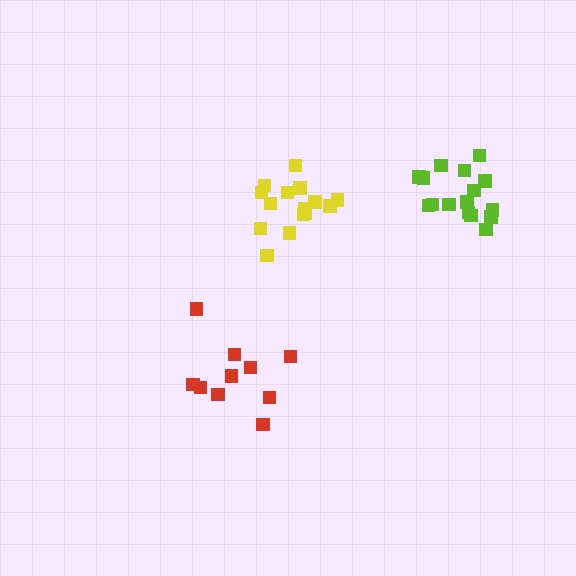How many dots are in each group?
Group 1: 16 dots, Group 2: 10 dots, Group 3: 15 dots (41 total).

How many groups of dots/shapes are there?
There are 3 groups.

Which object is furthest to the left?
The red cluster is leftmost.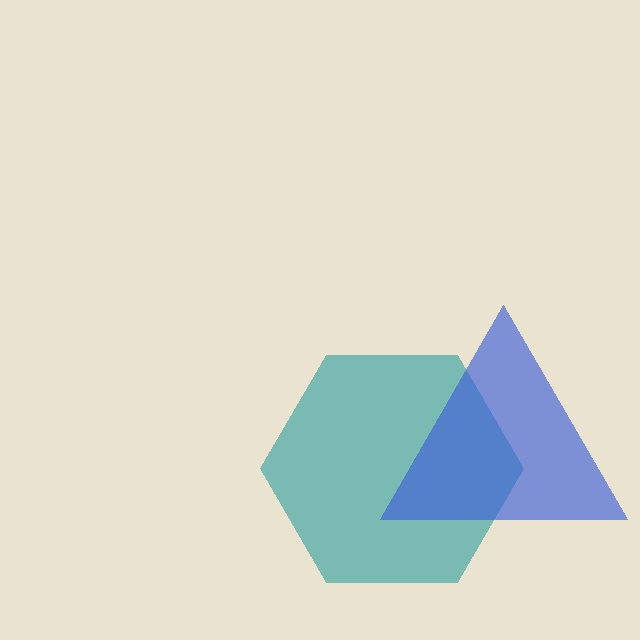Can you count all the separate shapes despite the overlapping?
Yes, there are 2 separate shapes.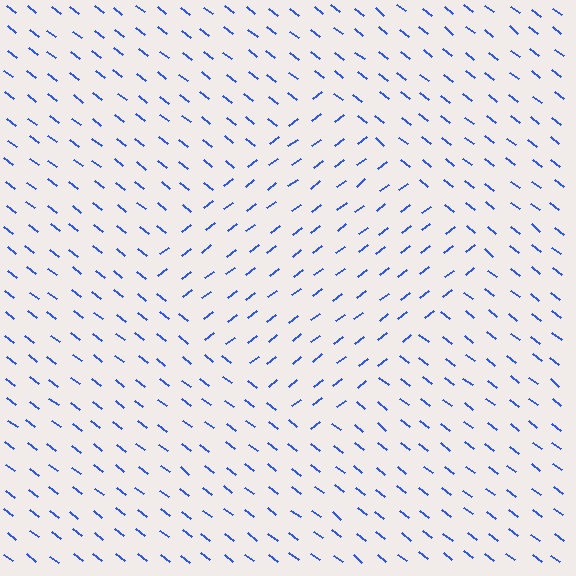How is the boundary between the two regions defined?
The boundary is defined purely by a change in line orientation (approximately 75 degrees difference). All lines are the same color and thickness.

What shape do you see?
I see a diamond.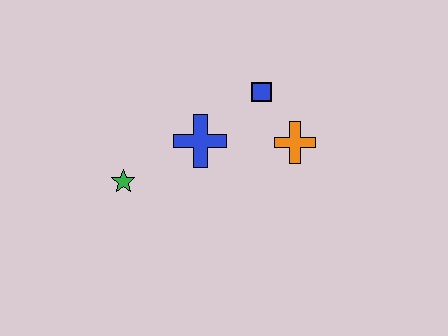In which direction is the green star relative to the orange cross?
The green star is to the left of the orange cross.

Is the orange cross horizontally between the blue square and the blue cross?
No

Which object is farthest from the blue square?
The green star is farthest from the blue square.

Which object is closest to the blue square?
The orange cross is closest to the blue square.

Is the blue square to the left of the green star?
No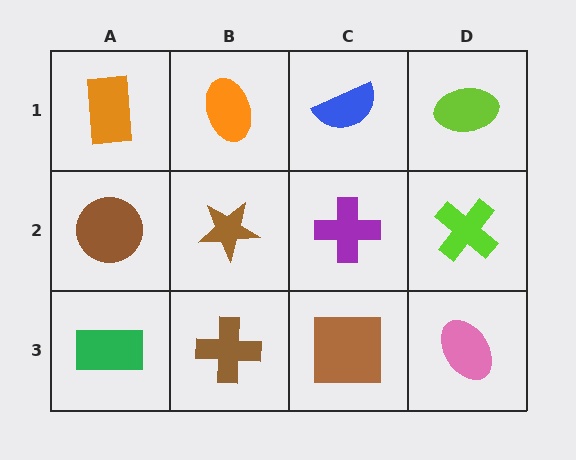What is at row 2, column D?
A lime cross.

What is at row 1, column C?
A blue semicircle.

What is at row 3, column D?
A pink ellipse.